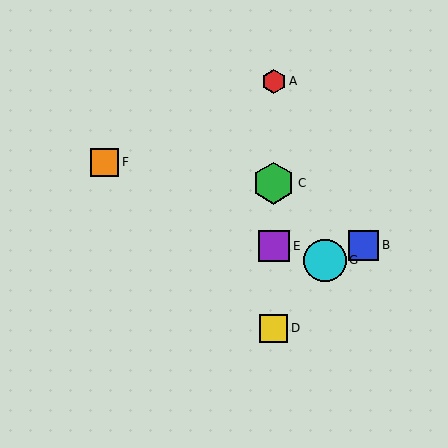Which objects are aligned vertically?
Objects A, C, D, E are aligned vertically.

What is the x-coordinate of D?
Object D is at x≈274.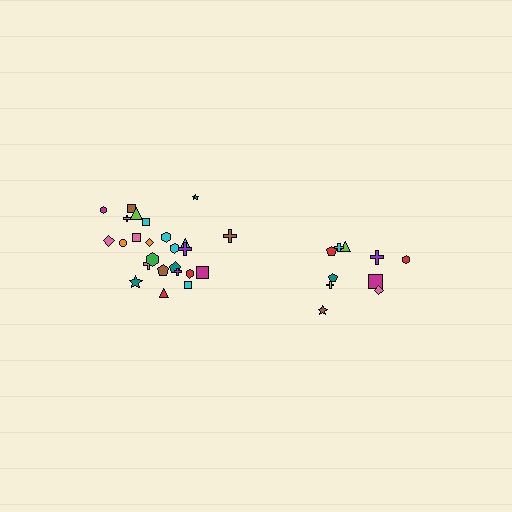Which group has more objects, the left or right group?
The left group.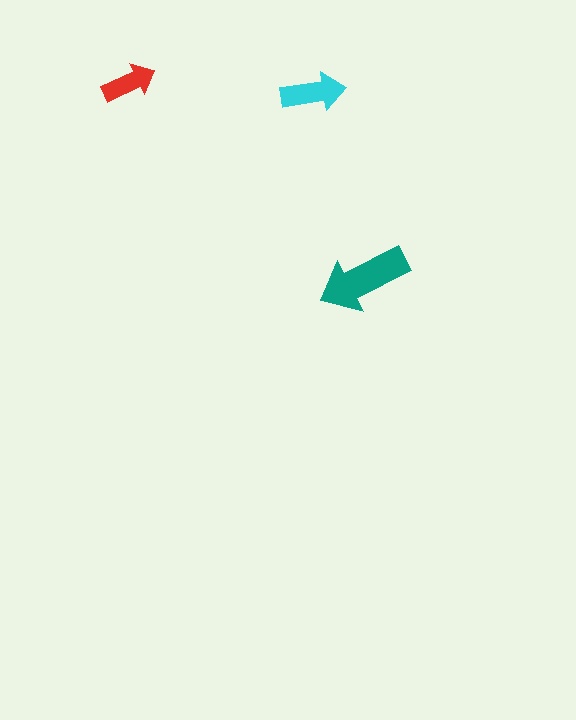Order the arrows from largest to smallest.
the teal one, the cyan one, the red one.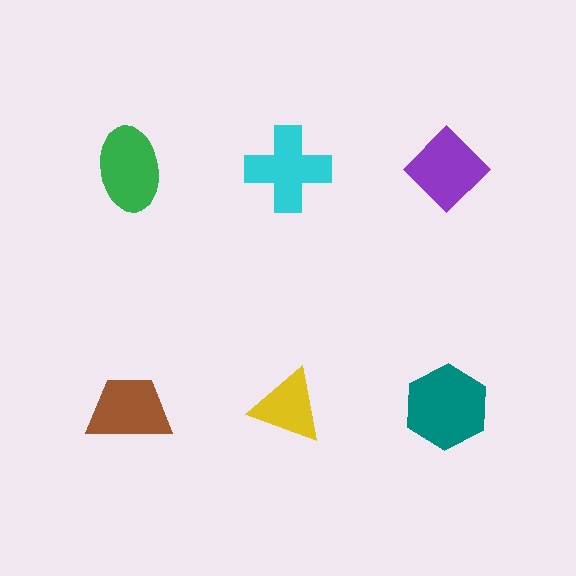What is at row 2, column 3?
A teal hexagon.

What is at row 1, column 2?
A cyan cross.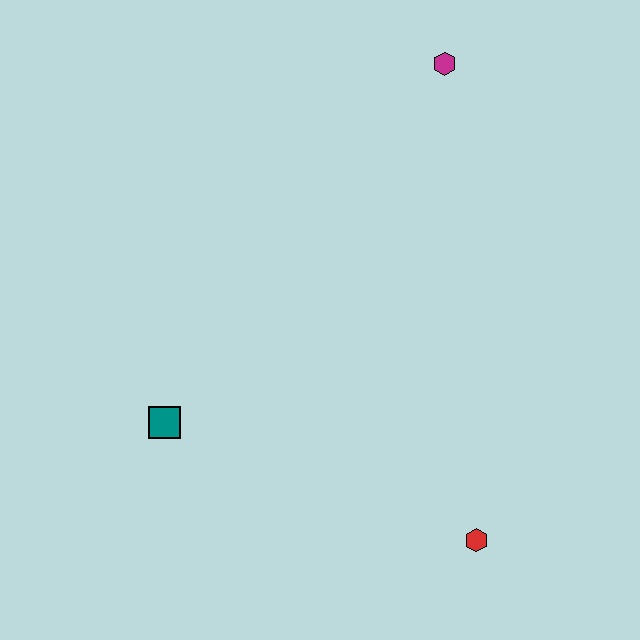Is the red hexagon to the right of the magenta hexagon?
Yes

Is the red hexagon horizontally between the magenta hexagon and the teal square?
No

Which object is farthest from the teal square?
The magenta hexagon is farthest from the teal square.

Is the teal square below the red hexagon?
No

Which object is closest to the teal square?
The red hexagon is closest to the teal square.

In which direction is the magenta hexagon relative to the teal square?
The magenta hexagon is above the teal square.